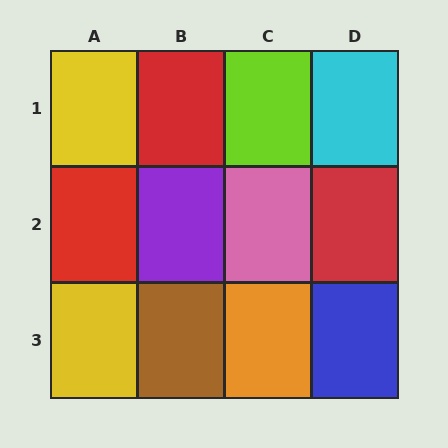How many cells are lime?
1 cell is lime.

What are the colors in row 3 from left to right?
Yellow, brown, orange, blue.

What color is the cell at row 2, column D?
Red.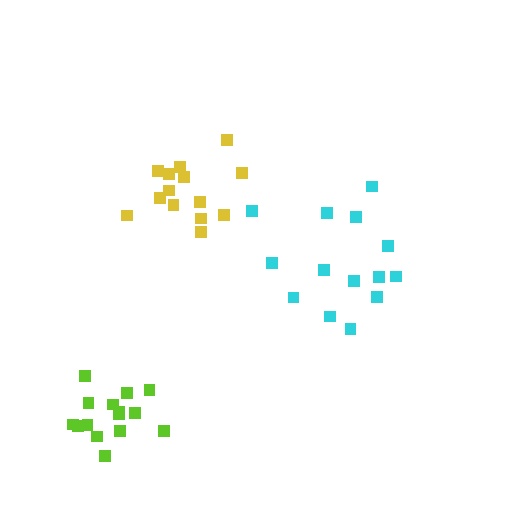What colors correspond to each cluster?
The clusters are colored: yellow, cyan, lime.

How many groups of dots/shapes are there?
There are 3 groups.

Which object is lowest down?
The lime cluster is bottommost.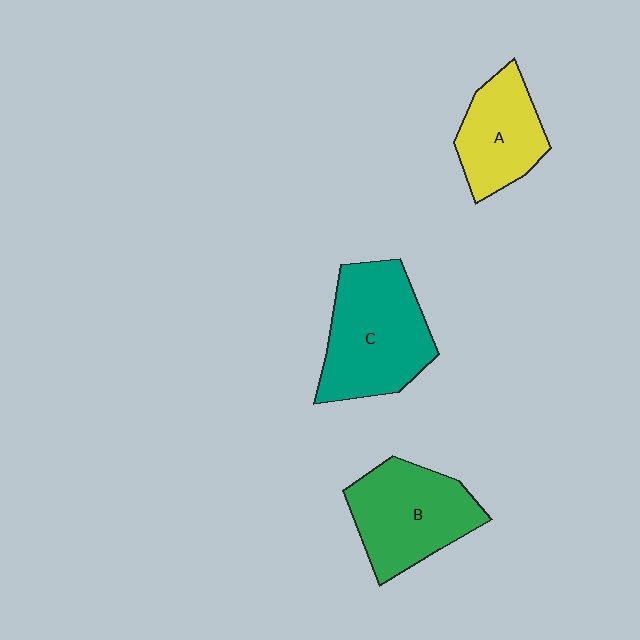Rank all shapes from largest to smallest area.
From largest to smallest: C (teal), B (green), A (yellow).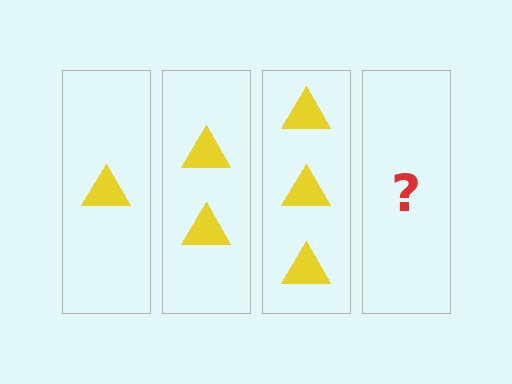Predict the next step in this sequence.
The next step is 4 triangles.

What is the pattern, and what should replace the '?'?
The pattern is that each step adds one more triangle. The '?' should be 4 triangles.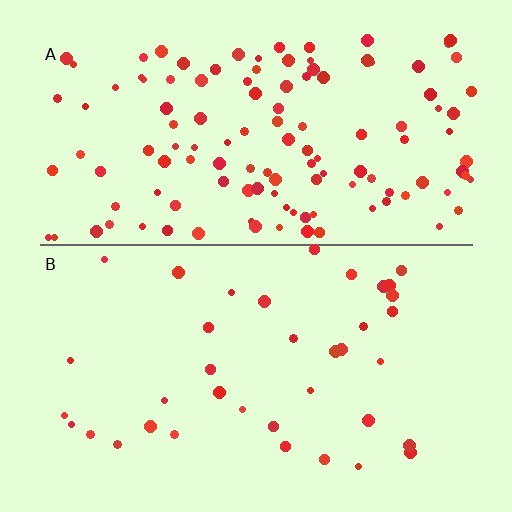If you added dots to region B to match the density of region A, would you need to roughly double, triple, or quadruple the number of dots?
Approximately triple.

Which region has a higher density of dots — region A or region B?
A (the top).